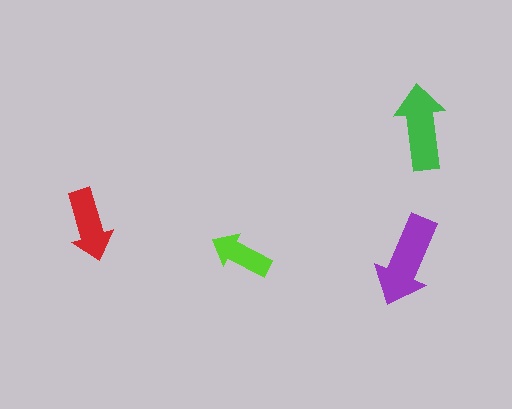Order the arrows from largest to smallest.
the purple one, the green one, the red one, the lime one.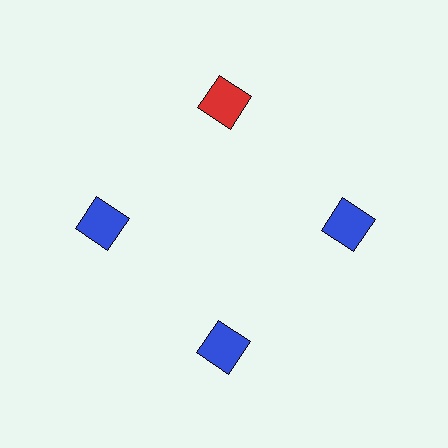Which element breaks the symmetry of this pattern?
The red square at roughly the 12 o'clock position breaks the symmetry. All other shapes are blue squares.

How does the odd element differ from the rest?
It has a different color: red instead of blue.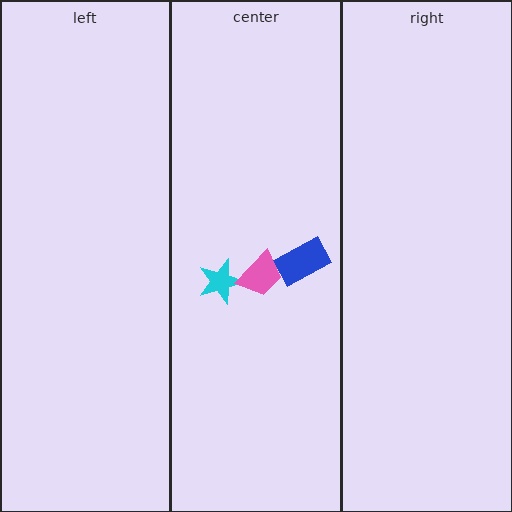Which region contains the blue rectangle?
The center region.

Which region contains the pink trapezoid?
The center region.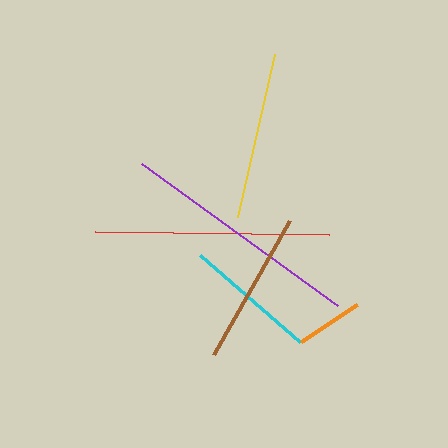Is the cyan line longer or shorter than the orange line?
The cyan line is longer than the orange line.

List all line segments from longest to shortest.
From longest to shortest: purple, red, yellow, brown, cyan, orange.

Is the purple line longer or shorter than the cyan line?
The purple line is longer than the cyan line.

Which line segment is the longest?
The purple line is the longest at approximately 242 pixels.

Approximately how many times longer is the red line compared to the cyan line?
The red line is approximately 1.8 times the length of the cyan line.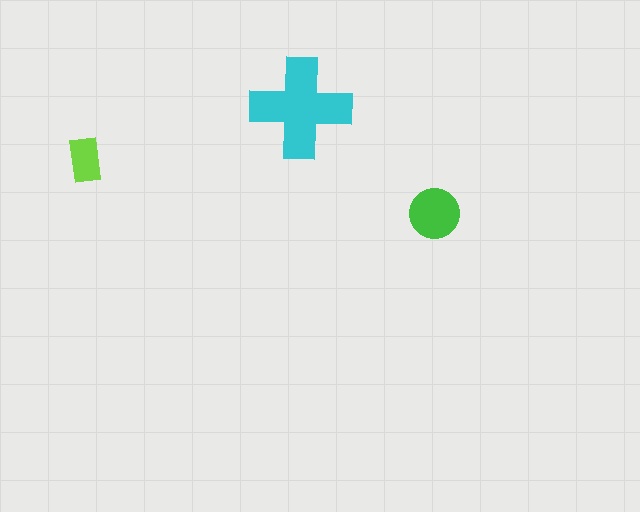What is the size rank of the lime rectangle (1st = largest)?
3rd.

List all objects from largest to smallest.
The cyan cross, the green circle, the lime rectangle.